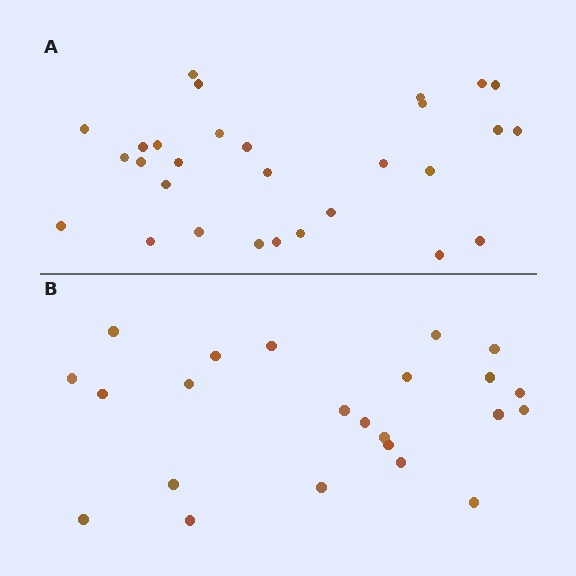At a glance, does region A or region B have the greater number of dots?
Region A (the top region) has more dots.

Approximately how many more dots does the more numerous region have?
Region A has about 6 more dots than region B.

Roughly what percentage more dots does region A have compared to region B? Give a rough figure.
About 25% more.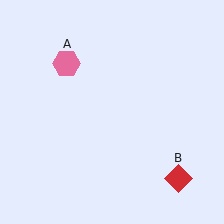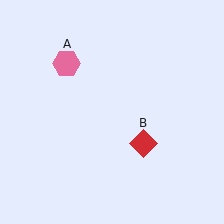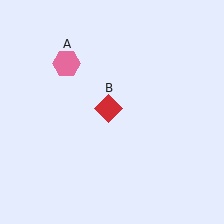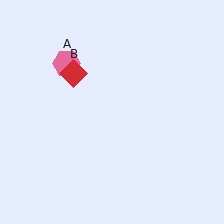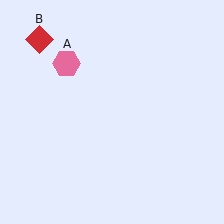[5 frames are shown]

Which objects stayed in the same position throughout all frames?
Pink hexagon (object A) remained stationary.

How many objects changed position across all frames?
1 object changed position: red diamond (object B).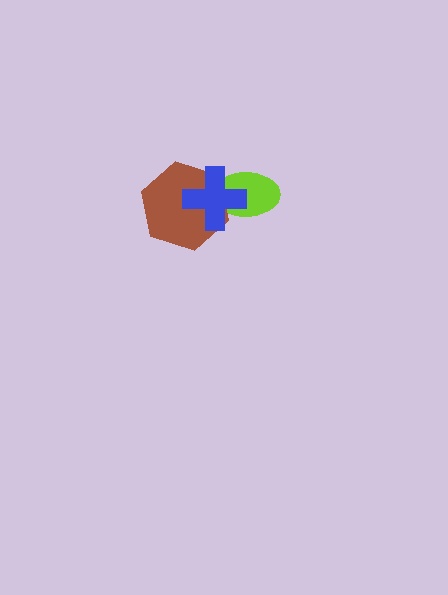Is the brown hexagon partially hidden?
Yes, it is partially covered by another shape.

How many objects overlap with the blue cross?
2 objects overlap with the blue cross.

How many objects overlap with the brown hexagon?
2 objects overlap with the brown hexagon.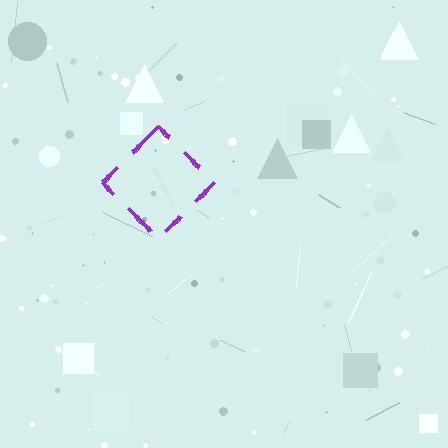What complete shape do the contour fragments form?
The contour fragments form a diamond.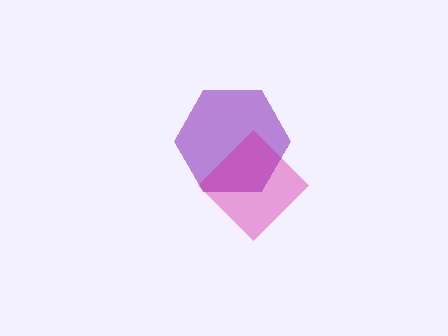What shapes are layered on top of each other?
The layered shapes are: a purple hexagon, a magenta diamond.